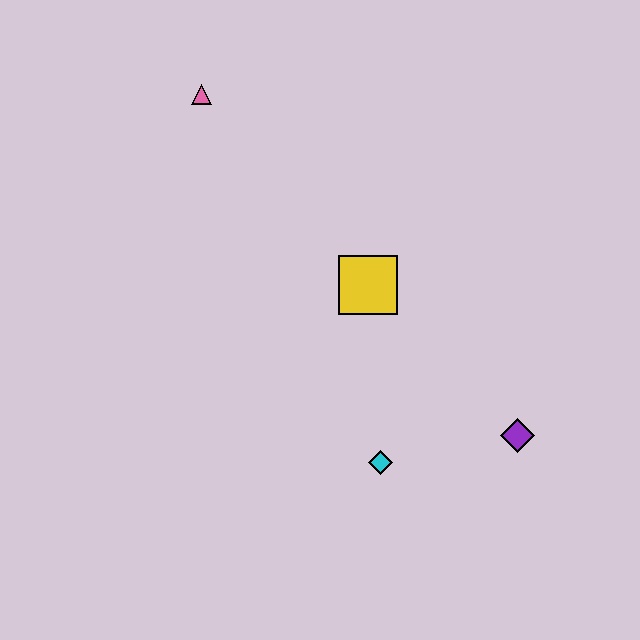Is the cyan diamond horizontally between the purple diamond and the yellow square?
Yes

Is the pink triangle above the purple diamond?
Yes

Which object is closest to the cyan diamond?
The purple diamond is closest to the cyan diamond.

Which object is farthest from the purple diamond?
The pink triangle is farthest from the purple diamond.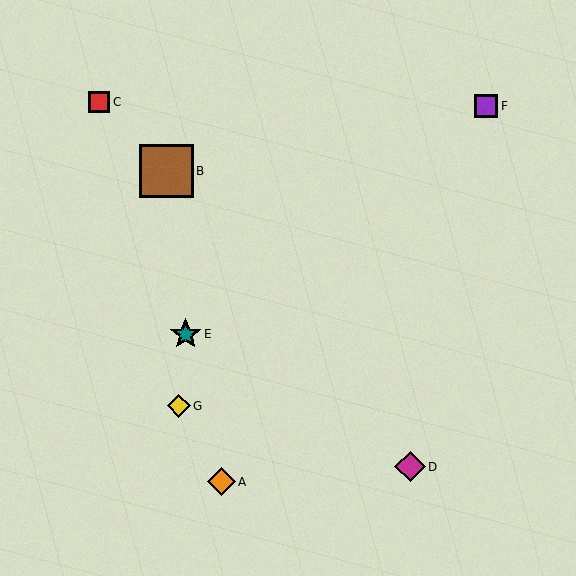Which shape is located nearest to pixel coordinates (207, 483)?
The orange diamond (labeled A) at (221, 482) is nearest to that location.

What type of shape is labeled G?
Shape G is a yellow diamond.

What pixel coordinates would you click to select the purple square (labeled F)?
Click at (486, 106) to select the purple square F.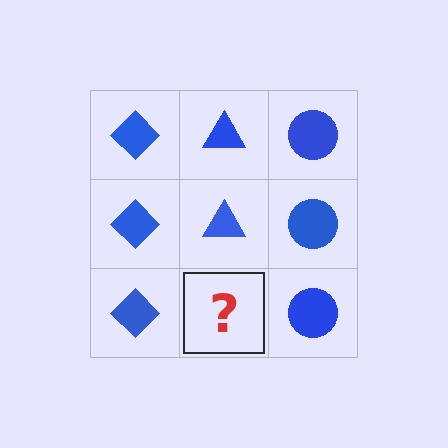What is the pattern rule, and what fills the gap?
The rule is that each column has a consistent shape. The gap should be filled with a blue triangle.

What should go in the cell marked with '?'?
The missing cell should contain a blue triangle.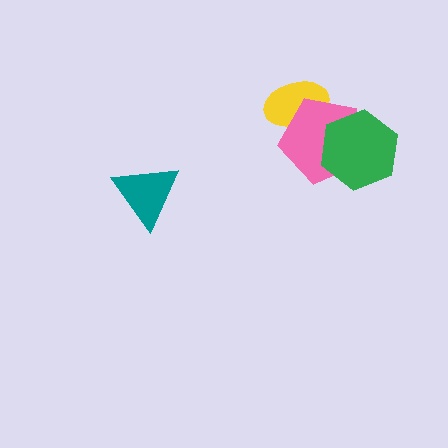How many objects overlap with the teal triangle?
0 objects overlap with the teal triangle.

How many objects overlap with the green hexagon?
1 object overlaps with the green hexagon.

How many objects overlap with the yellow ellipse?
1 object overlaps with the yellow ellipse.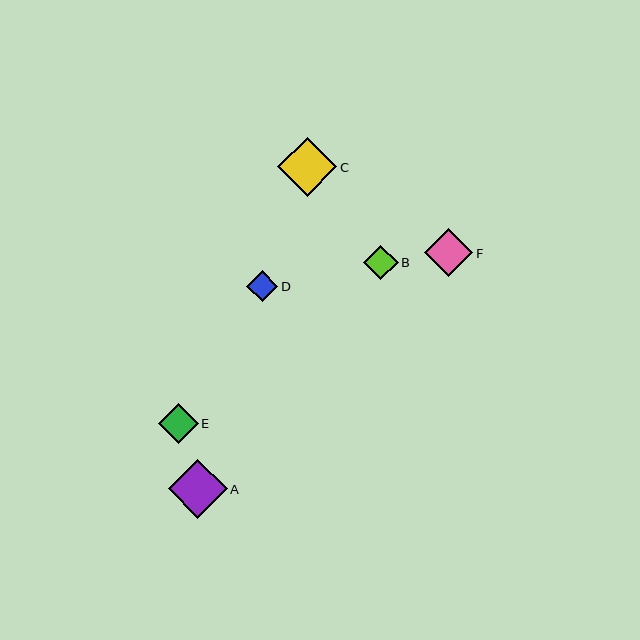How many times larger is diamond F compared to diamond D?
Diamond F is approximately 1.5 times the size of diamond D.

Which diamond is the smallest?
Diamond D is the smallest with a size of approximately 31 pixels.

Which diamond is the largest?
Diamond C is the largest with a size of approximately 59 pixels.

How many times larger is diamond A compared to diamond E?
Diamond A is approximately 1.5 times the size of diamond E.